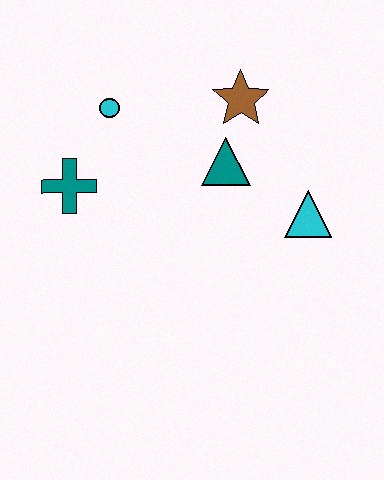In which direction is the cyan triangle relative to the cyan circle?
The cyan triangle is to the right of the cyan circle.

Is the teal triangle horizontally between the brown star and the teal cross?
Yes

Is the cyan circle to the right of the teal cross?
Yes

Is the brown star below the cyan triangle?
No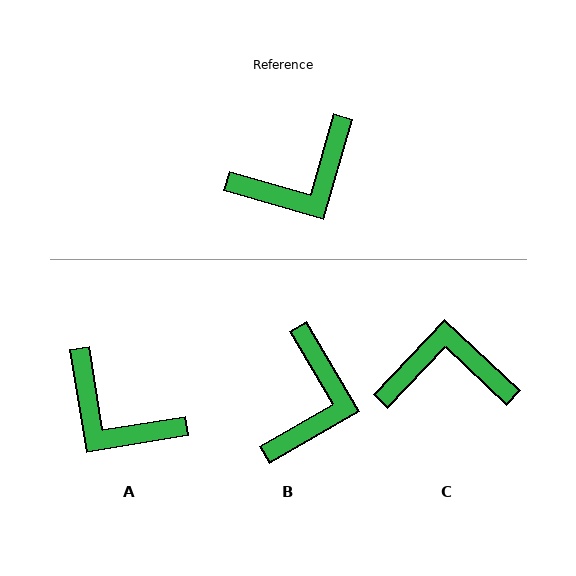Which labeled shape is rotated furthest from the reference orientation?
C, about 152 degrees away.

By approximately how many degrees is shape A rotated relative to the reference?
Approximately 65 degrees clockwise.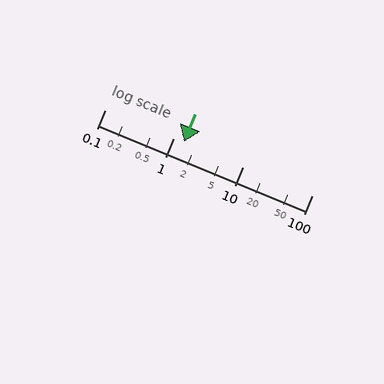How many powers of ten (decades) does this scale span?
The scale spans 3 decades, from 0.1 to 100.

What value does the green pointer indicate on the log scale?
The pointer indicates approximately 1.4.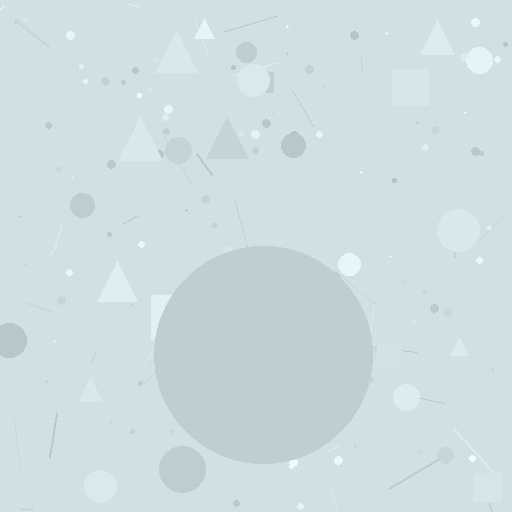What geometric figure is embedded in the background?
A circle is embedded in the background.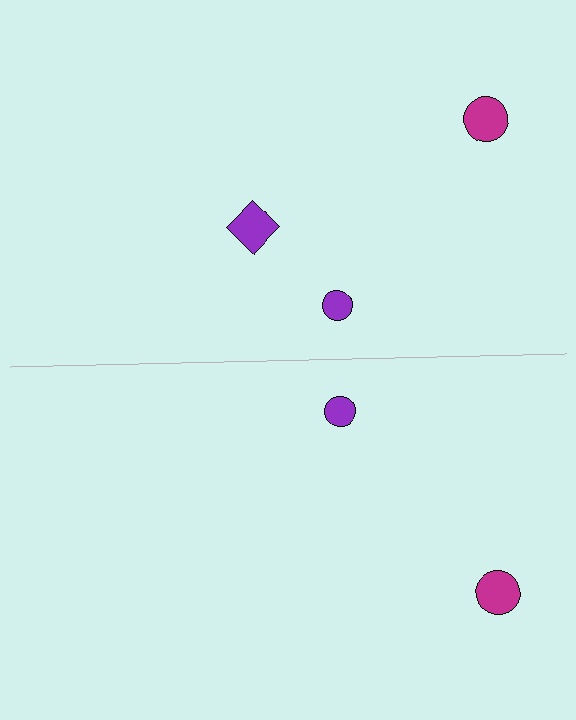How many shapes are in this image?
There are 5 shapes in this image.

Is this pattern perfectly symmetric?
No, the pattern is not perfectly symmetric. A purple diamond is missing from the bottom side.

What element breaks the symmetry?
A purple diamond is missing from the bottom side.